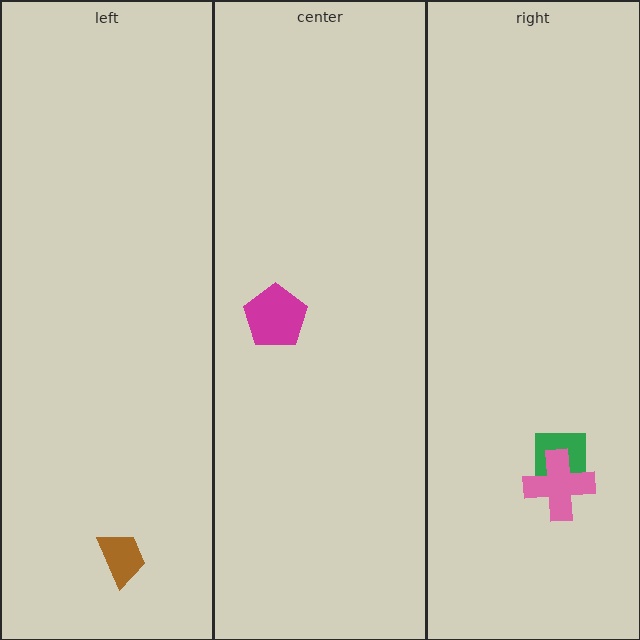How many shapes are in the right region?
2.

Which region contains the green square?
The right region.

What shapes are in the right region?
The green square, the pink cross.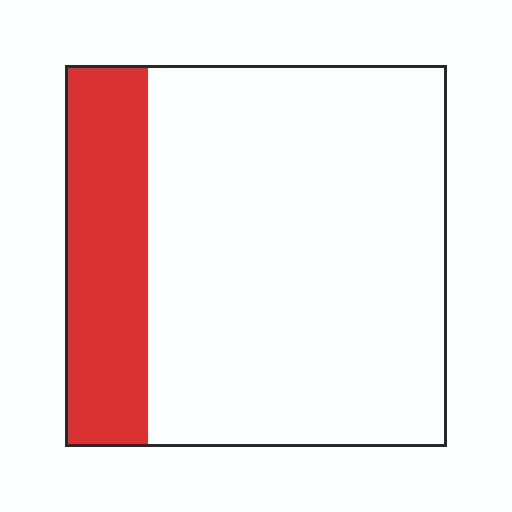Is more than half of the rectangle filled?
No.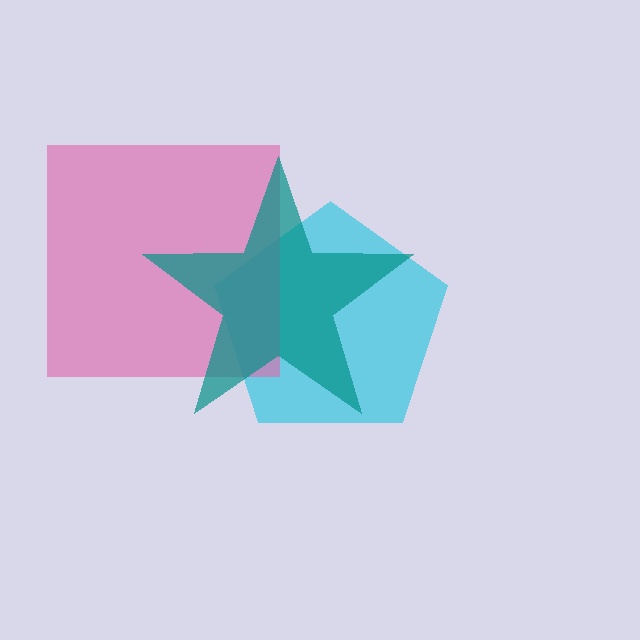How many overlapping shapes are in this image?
There are 3 overlapping shapes in the image.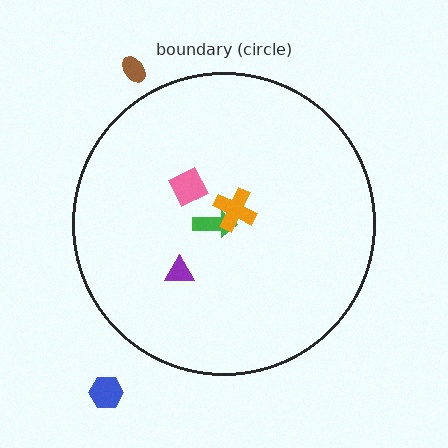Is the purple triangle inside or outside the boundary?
Inside.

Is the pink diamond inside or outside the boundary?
Inside.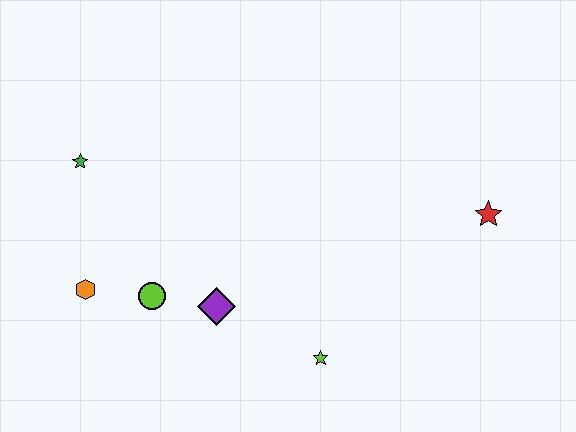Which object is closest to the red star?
The lime star is closest to the red star.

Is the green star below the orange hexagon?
No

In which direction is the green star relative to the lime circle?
The green star is above the lime circle.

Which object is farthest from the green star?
The red star is farthest from the green star.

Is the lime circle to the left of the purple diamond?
Yes